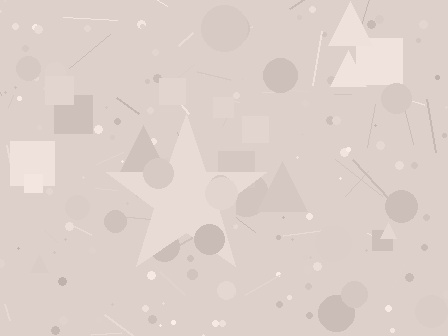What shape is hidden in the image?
A star is hidden in the image.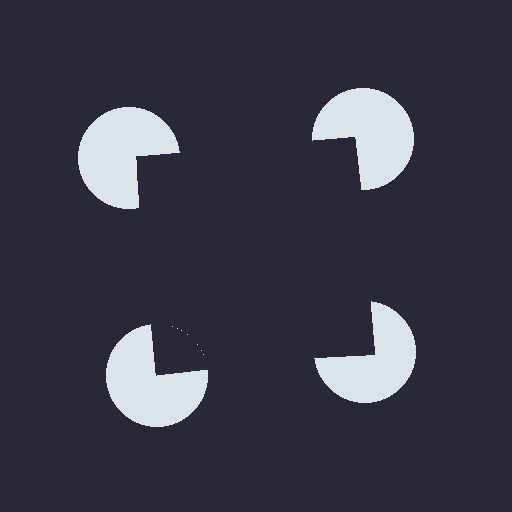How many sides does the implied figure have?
4 sides.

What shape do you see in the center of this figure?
An illusory square — its edges are inferred from the aligned wedge cuts in the pac-man discs, not physically drawn.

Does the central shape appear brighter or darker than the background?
It typically appears slightly darker than the background, even though no actual brightness change is drawn.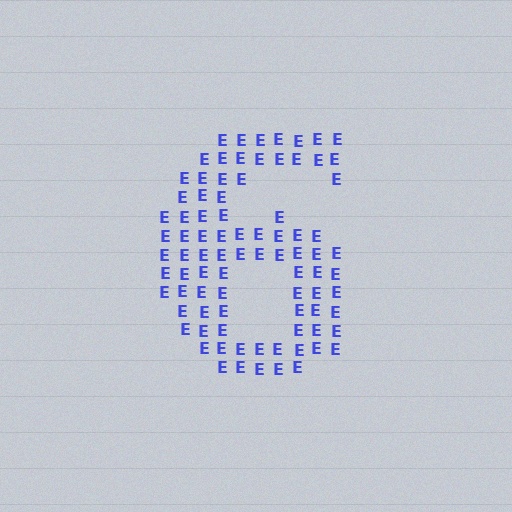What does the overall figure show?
The overall figure shows the digit 6.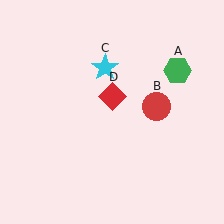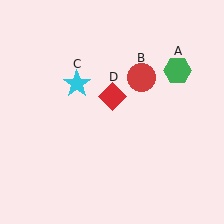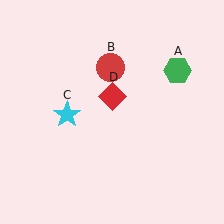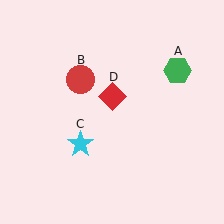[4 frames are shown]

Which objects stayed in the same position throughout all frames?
Green hexagon (object A) and red diamond (object D) remained stationary.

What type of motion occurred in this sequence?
The red circle (object B), cyan star (object C) rotated counterclockwise around the center of the scene.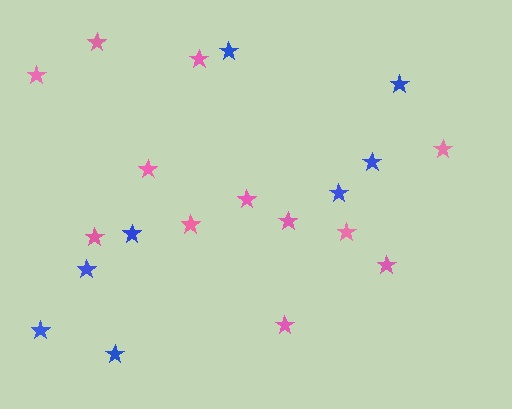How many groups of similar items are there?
There are 2 groups: one group of pink stars (12) and one group of blue stars (8).